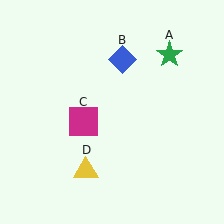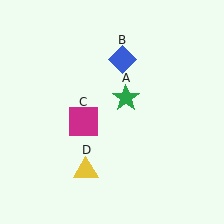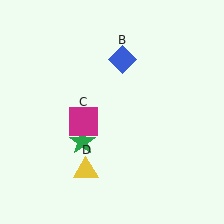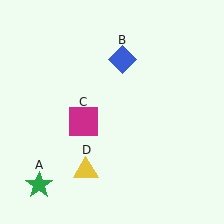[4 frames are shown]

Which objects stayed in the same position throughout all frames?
Blue diamond (object B) and magenta square (object C) and yellow triangle (object D) remained stationary.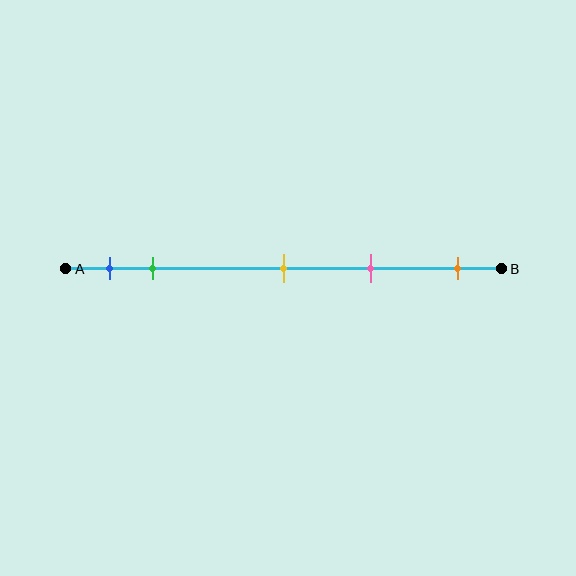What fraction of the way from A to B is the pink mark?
The pink mark is approximately 70% (0.7) of the way from A to B.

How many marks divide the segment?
There are 5 marks dividing the segment.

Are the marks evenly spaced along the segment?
No, the marks are not evenly spaced.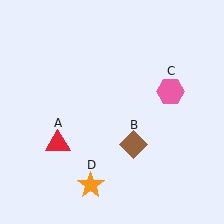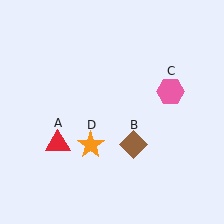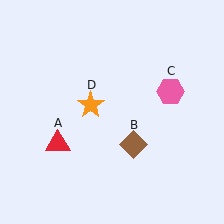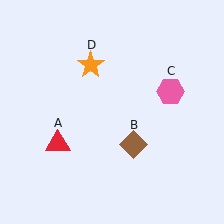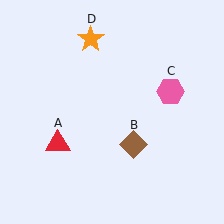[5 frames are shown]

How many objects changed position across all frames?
1 object changed position: orange star (object D).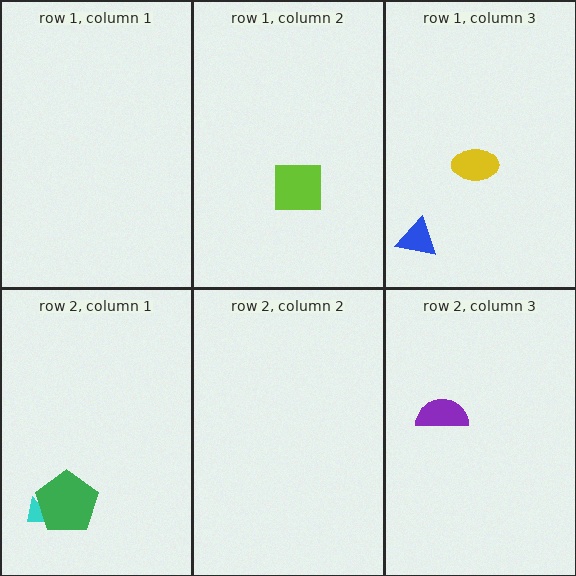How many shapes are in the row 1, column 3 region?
2.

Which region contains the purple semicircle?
The row 2, column 3 region.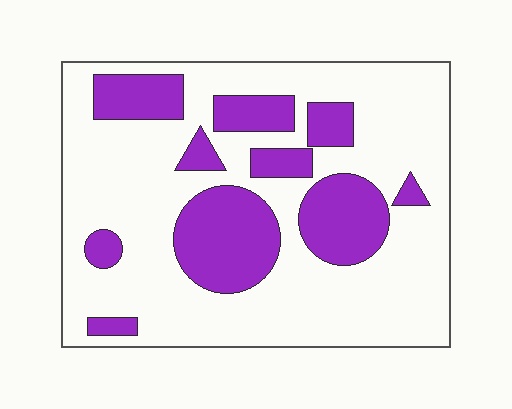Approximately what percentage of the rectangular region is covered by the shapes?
Approximately 30%.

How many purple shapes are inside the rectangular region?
10.